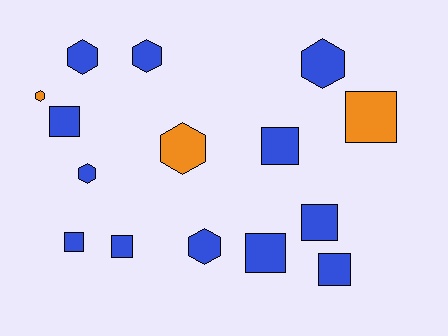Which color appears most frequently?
Blue, with 12 objects.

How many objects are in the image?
There are 15 objects.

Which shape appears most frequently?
Square, with 8 objects.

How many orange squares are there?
There is 1 orange square.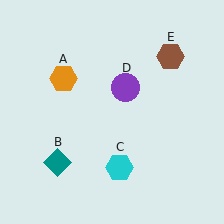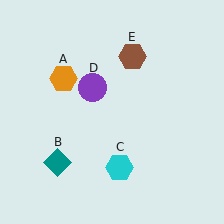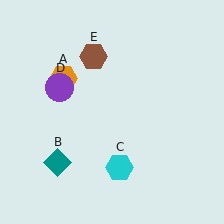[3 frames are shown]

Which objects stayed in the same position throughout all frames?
Orange hexagon (object A) and teal diamond (object B) and cyan hexagon (object C) remained stationary.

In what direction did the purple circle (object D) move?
The purple circle (object D) moved left.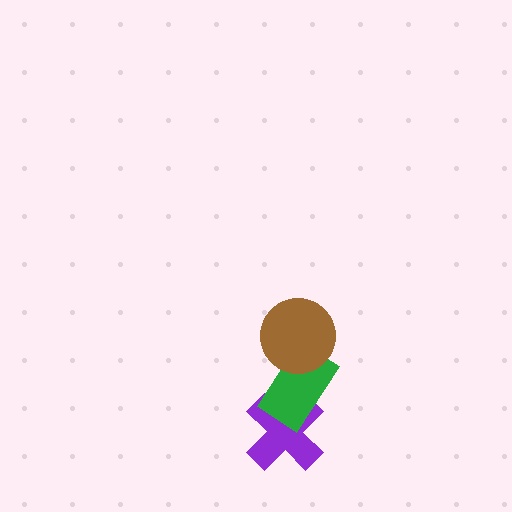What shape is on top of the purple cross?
The green rectangle is on top of the purple cross.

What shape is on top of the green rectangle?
The brown circle is on top of the green rectangle.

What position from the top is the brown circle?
The brown circle is 1st from the top.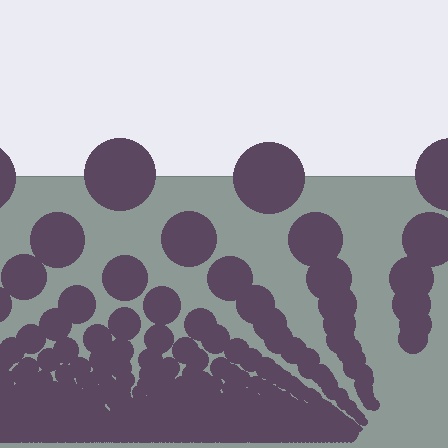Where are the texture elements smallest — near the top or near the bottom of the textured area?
Near the bottom.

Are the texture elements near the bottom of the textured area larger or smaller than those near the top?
Smaller. The gradient is inverted — elements near the bottom are smaller and denser.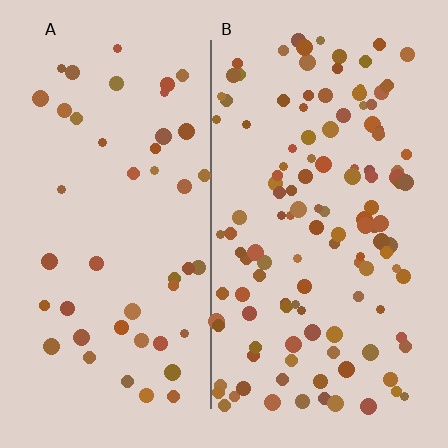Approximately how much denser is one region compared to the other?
Approximately 2.7× — region B over region A.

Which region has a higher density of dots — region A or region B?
B (the right).